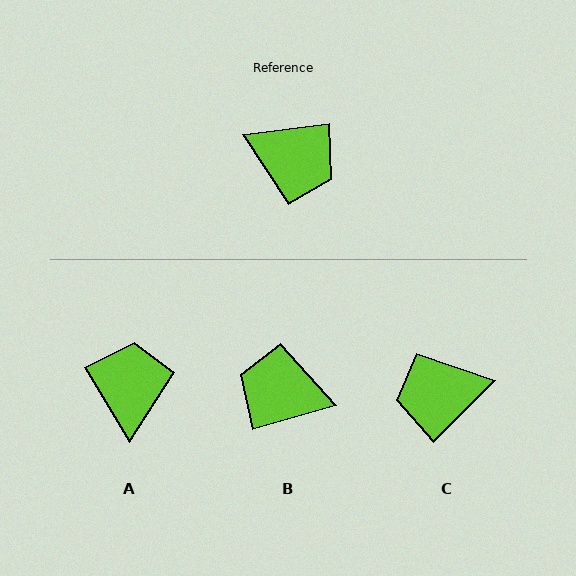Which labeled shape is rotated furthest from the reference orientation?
B, about 171 degrees away.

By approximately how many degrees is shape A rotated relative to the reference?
Approximately 114 degrees counter-clockwise.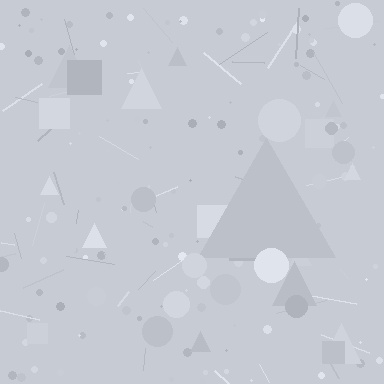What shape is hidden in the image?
A triangle is hidden in the image.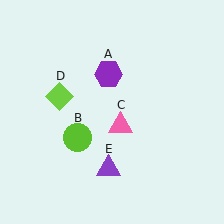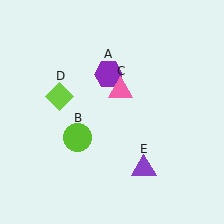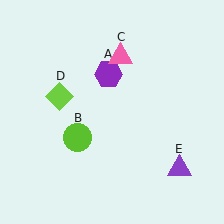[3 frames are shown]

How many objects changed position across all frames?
2 objects changed position: pink triangle (object C), purple triangle (object E).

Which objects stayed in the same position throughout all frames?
Purple hexagon (object A) and lime circle (object B) and lime diamond (object D) remained stationary.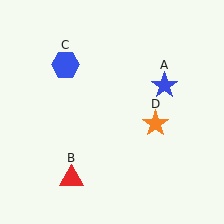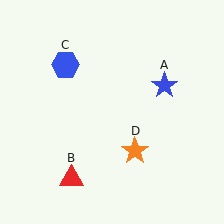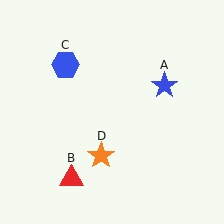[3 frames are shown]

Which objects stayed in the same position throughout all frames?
Blue star (object A) and red triangle (object B) and blue hexagon (object C) remained stationary.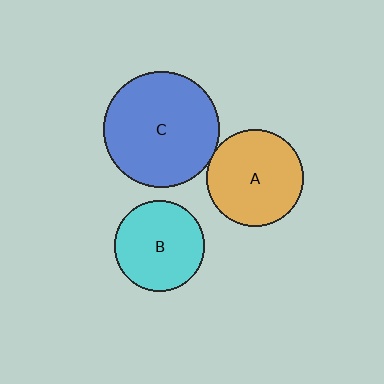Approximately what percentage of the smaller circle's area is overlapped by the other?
Approximately 5%.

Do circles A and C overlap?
Yes.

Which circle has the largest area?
Circle C (blue).